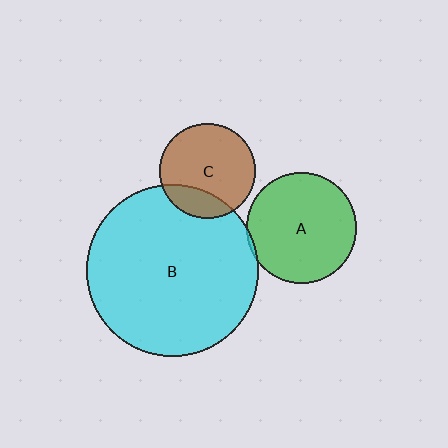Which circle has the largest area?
Circle B (cyan).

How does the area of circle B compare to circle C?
Approximately 3.2 times.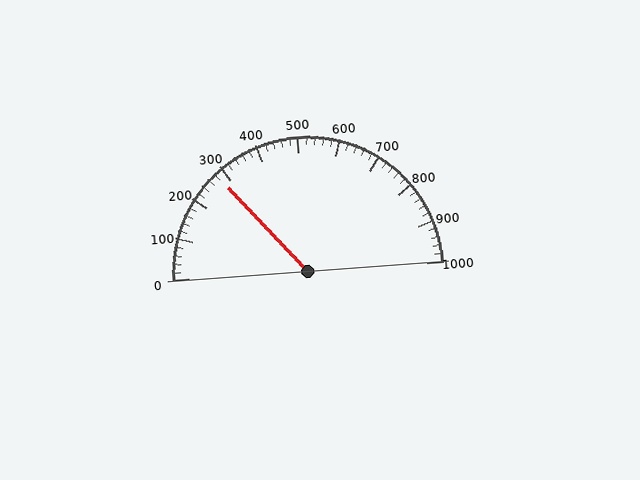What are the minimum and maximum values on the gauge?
The gauge ranges from 0 to 1000.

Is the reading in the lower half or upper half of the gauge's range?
The reading is in the lower half of the range (0 to 1000).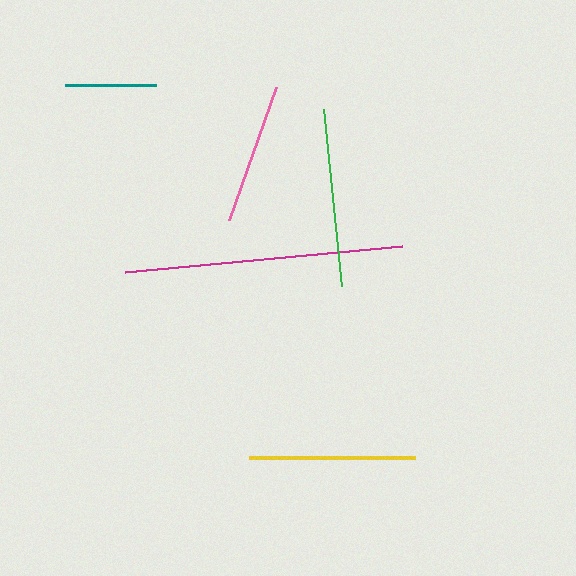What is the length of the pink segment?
The pink segment is approximately 140 pixels long.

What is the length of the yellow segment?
The yellow segment is approximately 166 pixels long.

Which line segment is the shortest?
The teal line is the shortest at approximately 92 pixels.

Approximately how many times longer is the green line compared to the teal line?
The green line is approximately 1.9 times the length of the teal line.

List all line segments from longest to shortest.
From longest to shortest: magenta, green, yellow, pink, teal.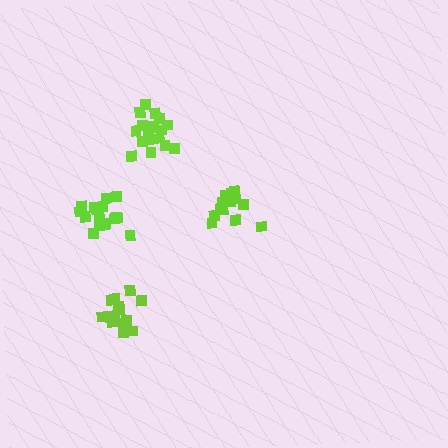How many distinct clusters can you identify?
There are 4 distinct clusters.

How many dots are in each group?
Group 1: 15 dots, Group 2: 16 dots, Group 3: 18 dots, Group 4: 16 dots (65 total).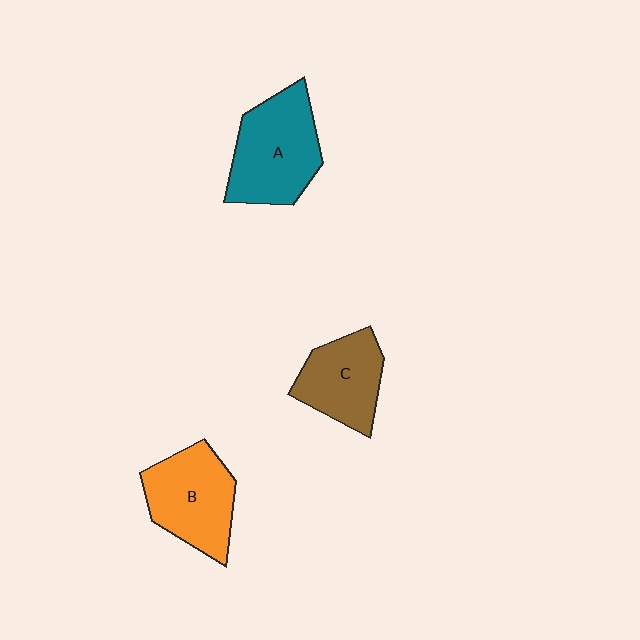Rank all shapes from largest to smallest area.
From largest to smallest: A (teal), B (orange), C (brown).